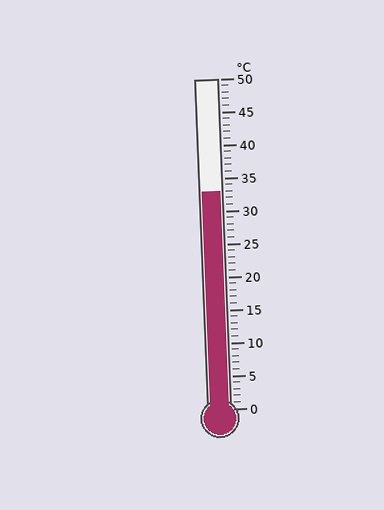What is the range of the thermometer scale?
The thermometer scale ranges from 0°C to 50°C.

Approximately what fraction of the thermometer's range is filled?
The thermometer is filled to approximately 65% of its range.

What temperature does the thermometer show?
The thermometer shows approximately 33°C.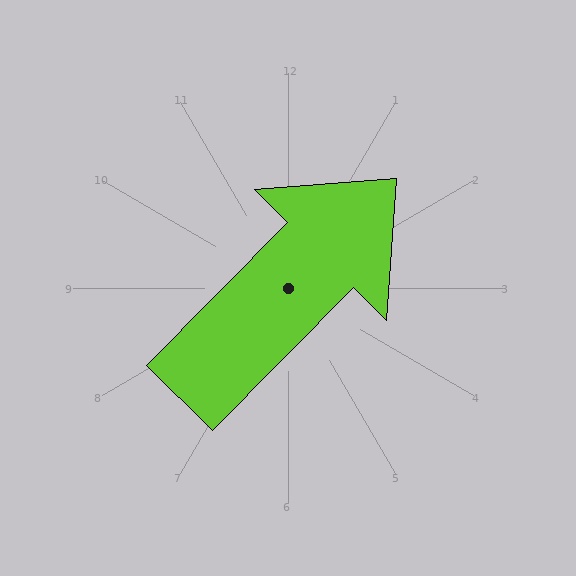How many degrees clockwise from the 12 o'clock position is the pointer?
Approximately 45 degrees.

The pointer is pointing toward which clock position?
Roughly 1 o'clock.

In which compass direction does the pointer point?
Northeast.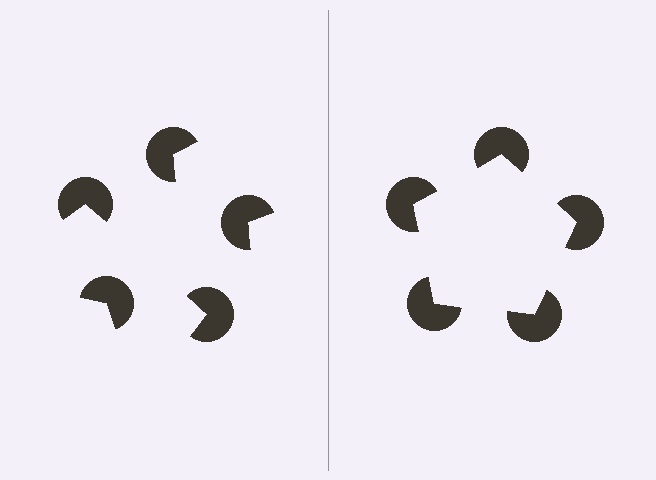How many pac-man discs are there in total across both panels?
10 — 5 on each side.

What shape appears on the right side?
An illusory pentagon.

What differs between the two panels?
The pac-man discs are positioned identically on both sides; only the wedge orientations differ. On the right they align to a pentagon; on the left they are misaligned.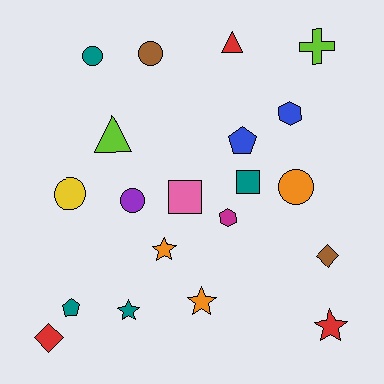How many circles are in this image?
There are 5 circles.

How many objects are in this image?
There are 20 objects.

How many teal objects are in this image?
There are 4 teal objects.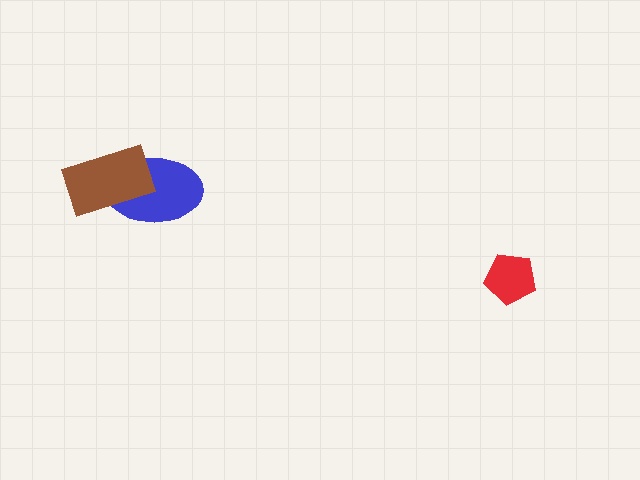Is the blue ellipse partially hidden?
Yes, it is partially covered by another shape.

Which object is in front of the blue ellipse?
The brown rectangle is in front of the blue ellipse.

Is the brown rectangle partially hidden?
No, no other shape covers it.